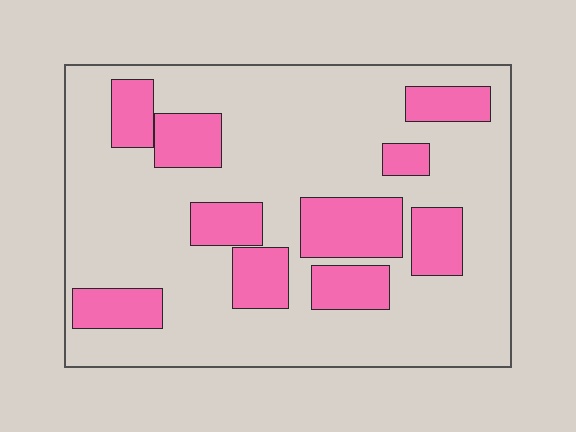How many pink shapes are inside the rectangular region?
10.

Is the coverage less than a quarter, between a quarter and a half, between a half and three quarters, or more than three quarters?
Between a quarter and a half.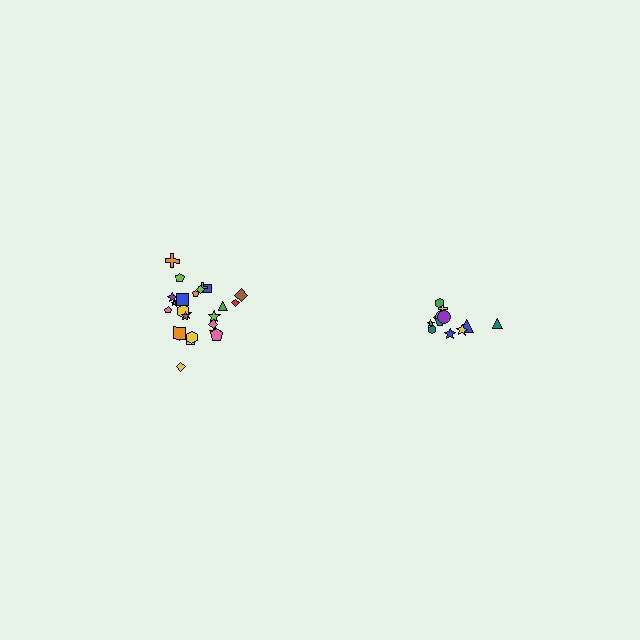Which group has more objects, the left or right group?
The left group.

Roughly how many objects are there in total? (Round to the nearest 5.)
Roughly 35 objects in total.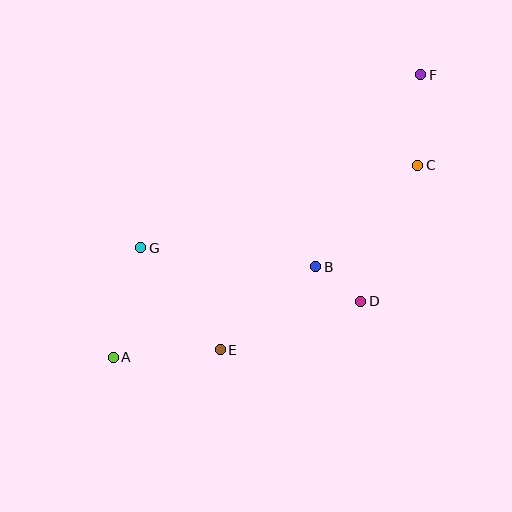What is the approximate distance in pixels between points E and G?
The distance between E and G is approximately 130 pixels.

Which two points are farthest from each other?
Points A and F are farthest from each other.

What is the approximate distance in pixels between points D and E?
The distance between D and E is approximately 149 pixels.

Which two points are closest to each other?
Points B and D are closest to each other.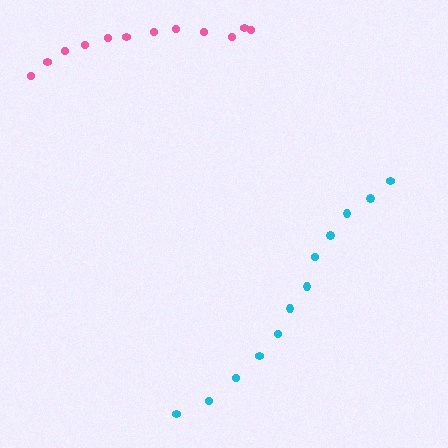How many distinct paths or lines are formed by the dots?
There are 2 distinct paths.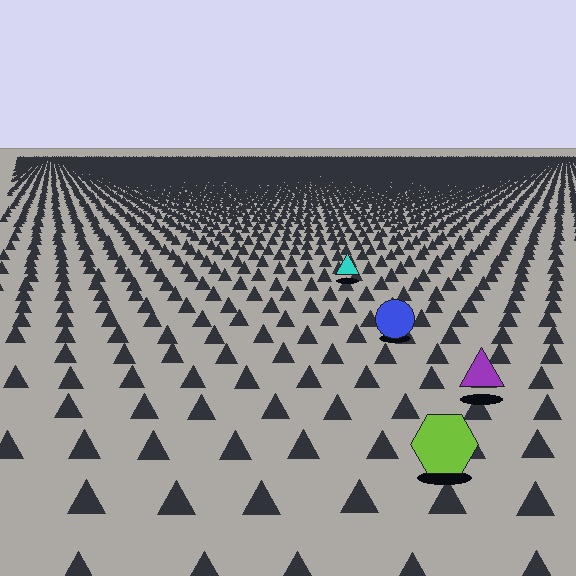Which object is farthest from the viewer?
The cyan triangle is farthest from the viewer. It appears smaller and the ground texture around it is denser.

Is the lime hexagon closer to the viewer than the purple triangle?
Yes. The lime hexagon is closer — you can tell from the texture gradient: the ground texture is coarser near it.